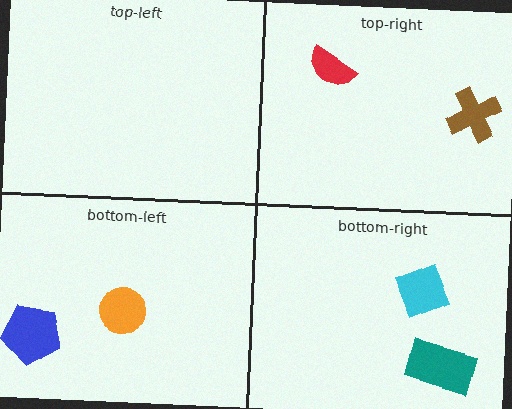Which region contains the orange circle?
The bottom-left region.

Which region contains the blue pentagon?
The bottom-left region.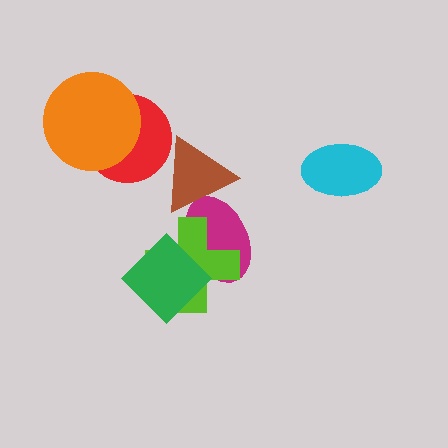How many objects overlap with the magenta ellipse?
3 objects overlap with the magenta ellipse.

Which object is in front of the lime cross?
The green diamond is in front of the lime cross.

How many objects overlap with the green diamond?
2 objects overlap with the green diamond.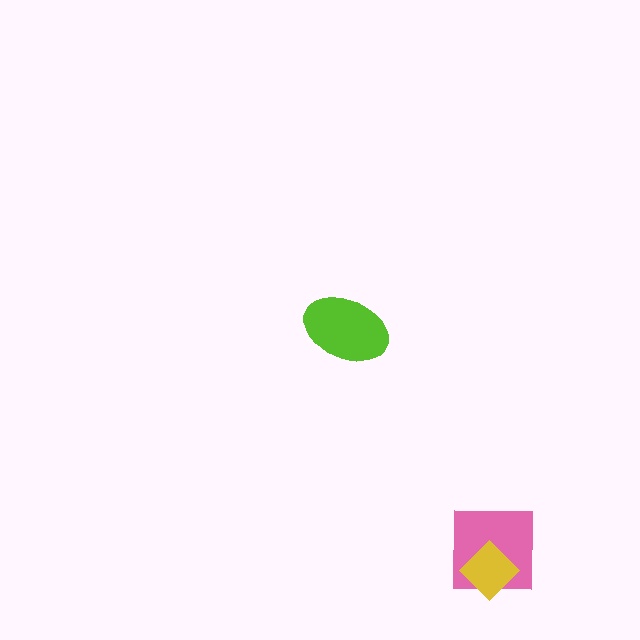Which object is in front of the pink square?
The yellow diamond is in front of the pink square.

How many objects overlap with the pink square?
1 object overlaps with the pink square.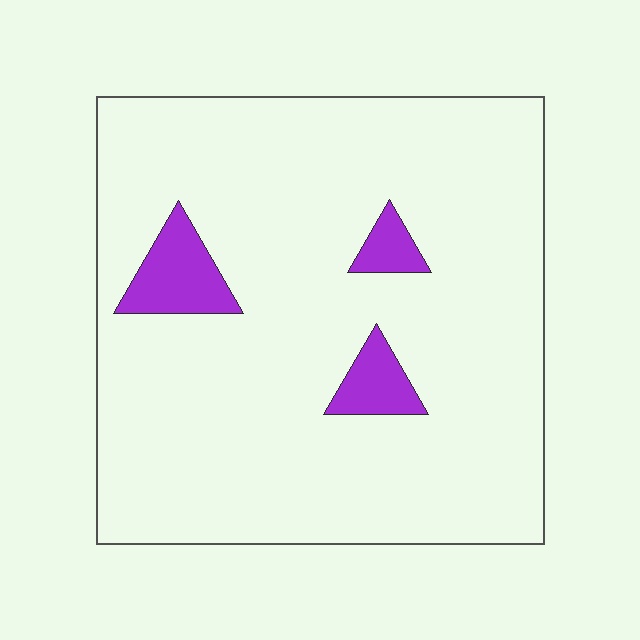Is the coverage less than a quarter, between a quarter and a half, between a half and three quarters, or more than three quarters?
Less than a quarter.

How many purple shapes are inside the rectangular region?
3.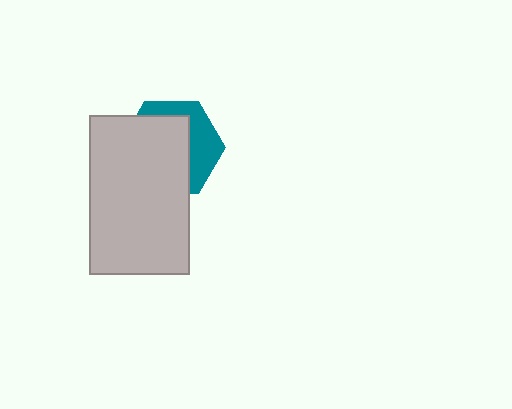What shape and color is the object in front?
The object in front is a light gray rectangle.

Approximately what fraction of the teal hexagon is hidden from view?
Roughly 63% of the teal hexagon is hidden behind the light gray rectangle.